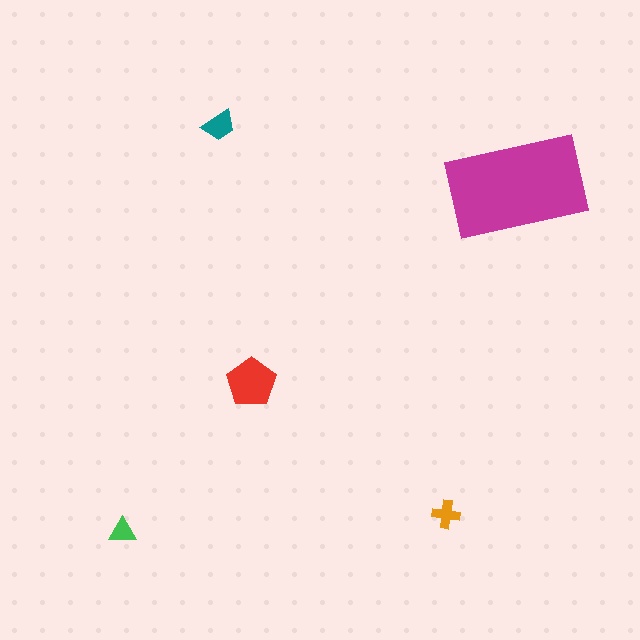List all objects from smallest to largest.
The green triangle, the orange cross, the teal trapezoid, the red pentagon, the magenta rectangle.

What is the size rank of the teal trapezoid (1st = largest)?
3rd.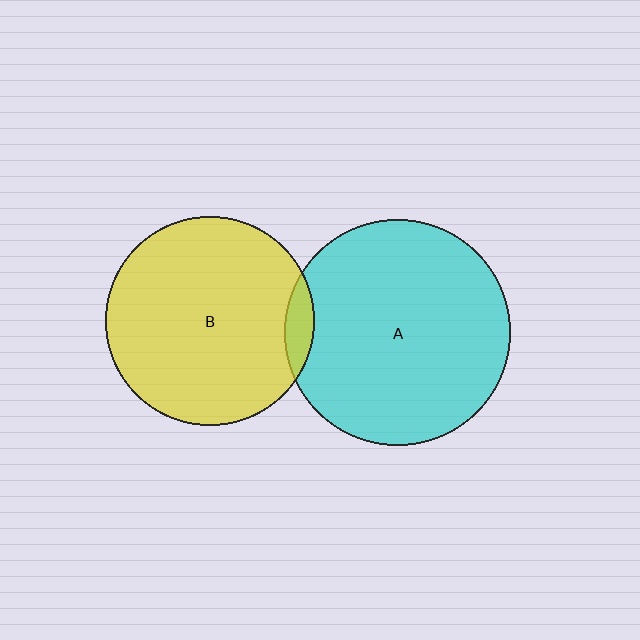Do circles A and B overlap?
Yes.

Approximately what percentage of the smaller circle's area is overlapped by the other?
Approximately 5%.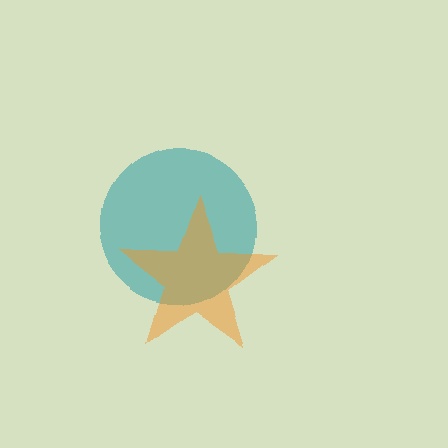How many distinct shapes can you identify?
There are 2 distinct shapes: a teal circle, an orange star.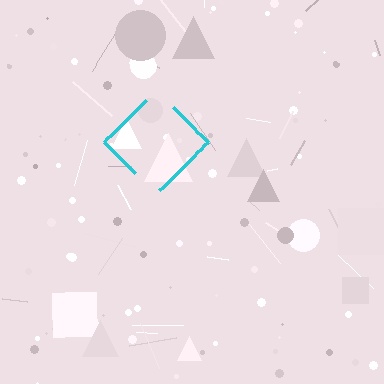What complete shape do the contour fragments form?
The contour fragments form a diamond.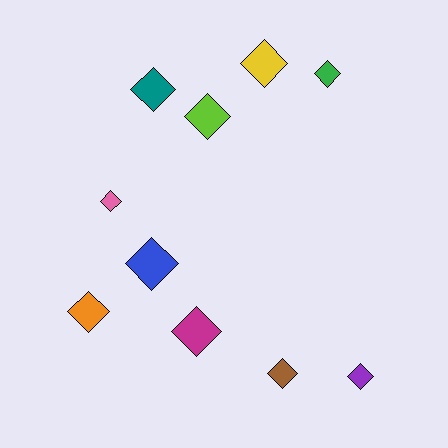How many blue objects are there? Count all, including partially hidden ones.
There is 1 blue object.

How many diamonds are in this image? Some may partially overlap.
There are 10 diamonds.